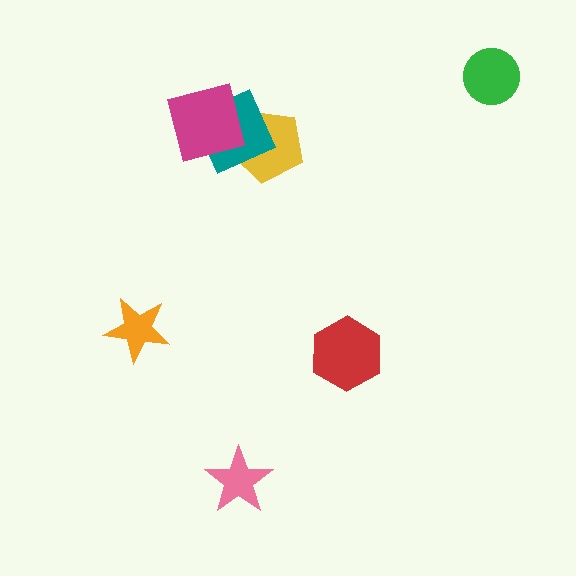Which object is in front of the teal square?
The magenta square is in front of the teal square.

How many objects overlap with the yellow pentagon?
1 object overlaps with the yellow pentagon.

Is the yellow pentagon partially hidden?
Yes, it is partially covered by another shape.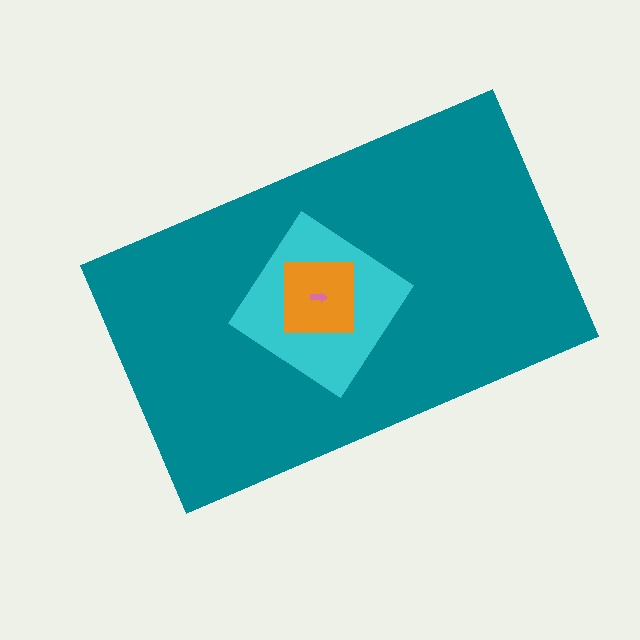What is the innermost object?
The pink arrow.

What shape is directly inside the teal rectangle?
The cyan diamond.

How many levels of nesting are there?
4.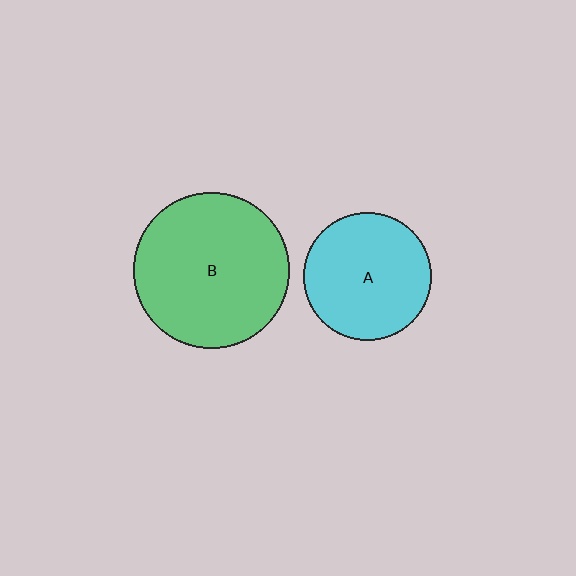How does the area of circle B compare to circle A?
Approximately 1.5 times.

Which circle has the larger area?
Circle B (green).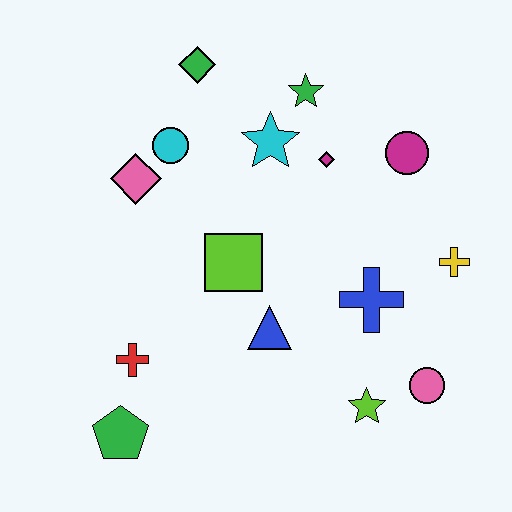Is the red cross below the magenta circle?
Yes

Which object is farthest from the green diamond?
The pink circle is farthest from the green diamond.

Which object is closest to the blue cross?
The yellow cross is closest to the blue cross.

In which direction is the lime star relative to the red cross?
The lime star is to the right of the red cross.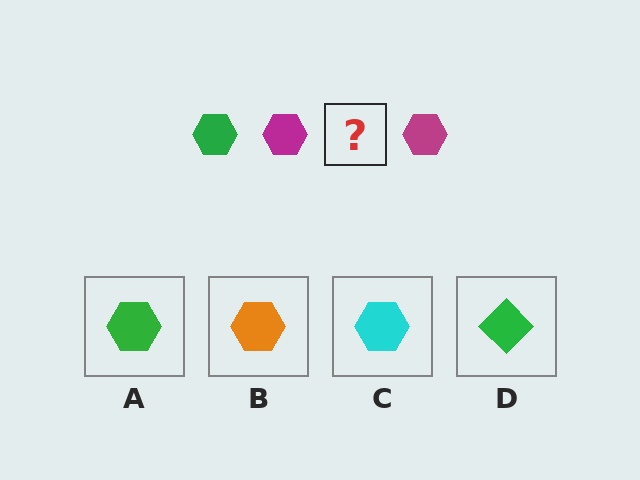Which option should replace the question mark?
Option A.